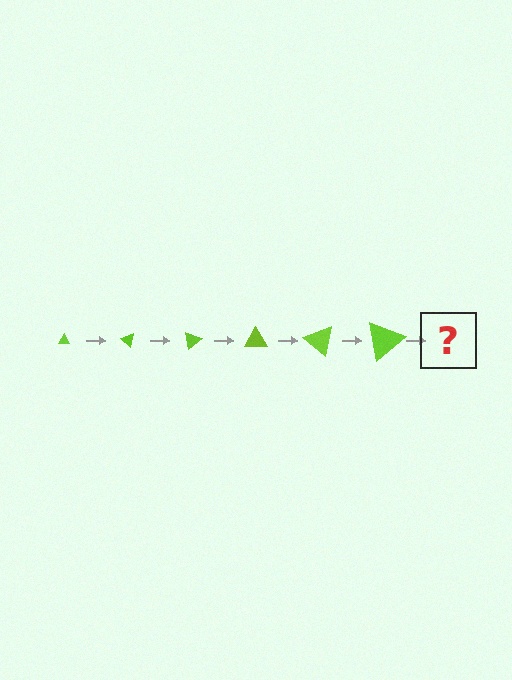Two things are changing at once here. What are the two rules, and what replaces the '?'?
The two rules are that the triangle grows larger each step and it rotates 40 degrees each step. The '?' should be a triangle, larger than the previous one and rotated 240 degrees from the start.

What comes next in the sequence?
The next element should be a triangle, larger than the previous one and rotated 240 degrees from the start.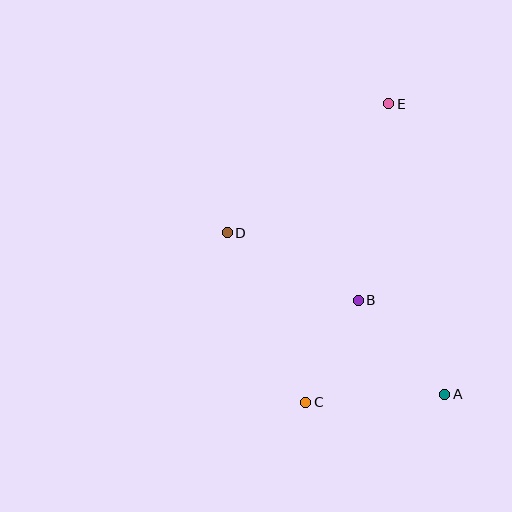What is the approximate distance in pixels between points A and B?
The distance between A and B is approximately 128 pixels.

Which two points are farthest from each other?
Points C and E are farthest from each other.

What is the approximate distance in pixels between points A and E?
The distance between A and E is approximately 296 pixels.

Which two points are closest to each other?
Points B and C are closest to each other.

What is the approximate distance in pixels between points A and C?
The distance between A and C is approximately 139 pixels.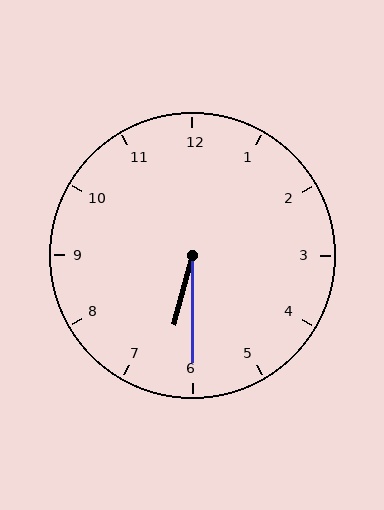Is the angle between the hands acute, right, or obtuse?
It is acute.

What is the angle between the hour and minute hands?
Approximately 15 degrees.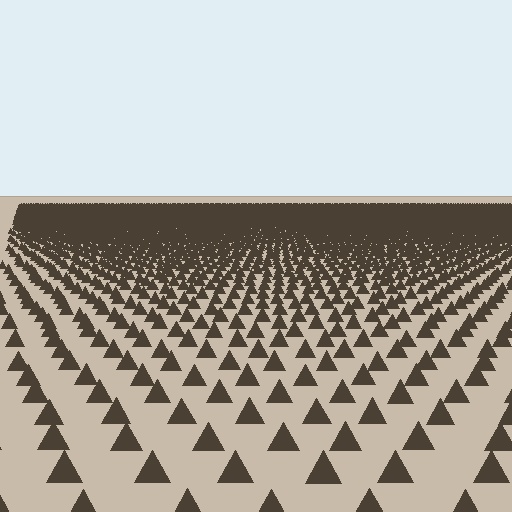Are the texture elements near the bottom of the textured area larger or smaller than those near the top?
Larger. Near the bottom, elements are closer to the viewer and appear at a bigger on-screen size.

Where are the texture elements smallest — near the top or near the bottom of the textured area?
Near the top.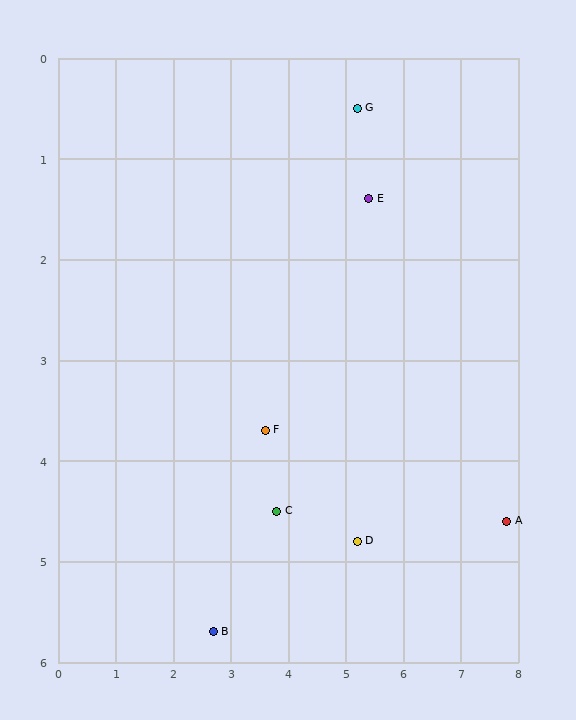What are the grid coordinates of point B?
Point B is at approximately (2.7, 5.7).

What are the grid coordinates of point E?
Point E is at approximately (5.4, 1.4).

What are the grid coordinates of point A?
Point A is at approximately (7.8, 4.6).